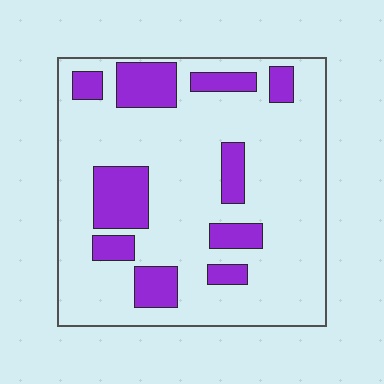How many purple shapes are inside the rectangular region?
10.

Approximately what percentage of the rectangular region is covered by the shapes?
Approximately 20%.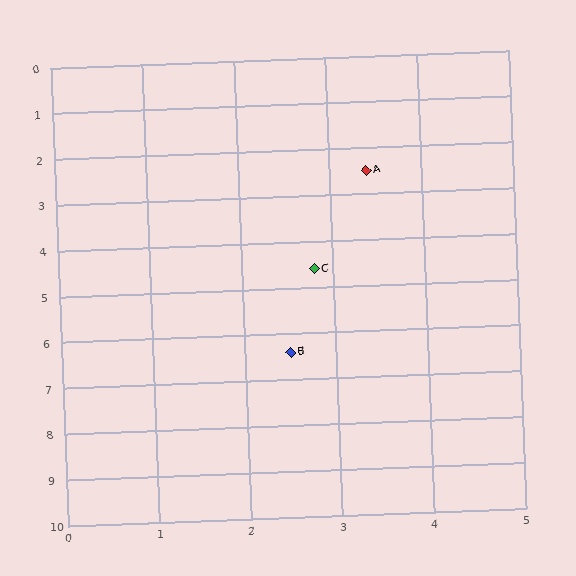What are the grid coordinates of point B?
Point B is at approximately (2.5, 6.4).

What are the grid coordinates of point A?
Point A is at approximately (3.4, 2.5).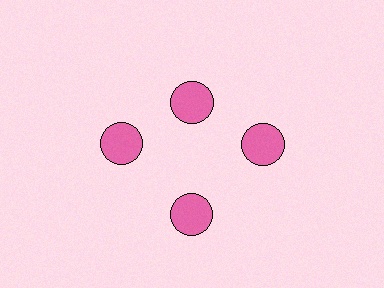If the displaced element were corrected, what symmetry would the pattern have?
It would have 4-fold rotational symmetry — the pattern would map onto itself every 90 degrees.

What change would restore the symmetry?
The symmetry would be restored by moving it outward, back onto the ring so that all 4 circles sit at equal angles and equal distance from the center.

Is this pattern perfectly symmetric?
No. The 4 pink circles are arranged in a ring, but one element near the 12 o'clock position is pulled inward toward the center, breaking the 4-fold rotational symmetry.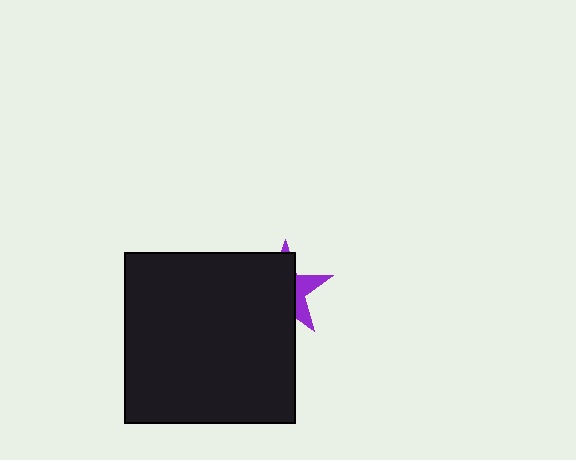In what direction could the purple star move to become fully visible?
The purple star could move right. That would shift it out from behind the black square entirely.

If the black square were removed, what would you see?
You would see the complete purple star.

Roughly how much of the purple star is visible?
A small part of it is visible (roughly 31%).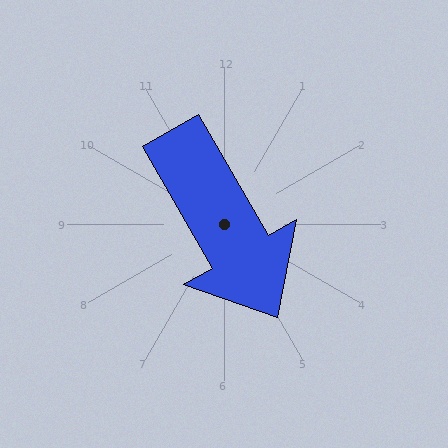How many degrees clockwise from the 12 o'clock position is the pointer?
Approximately 150 degrees.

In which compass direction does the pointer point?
Southeast.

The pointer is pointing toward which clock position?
Roughly 5 o'clock.